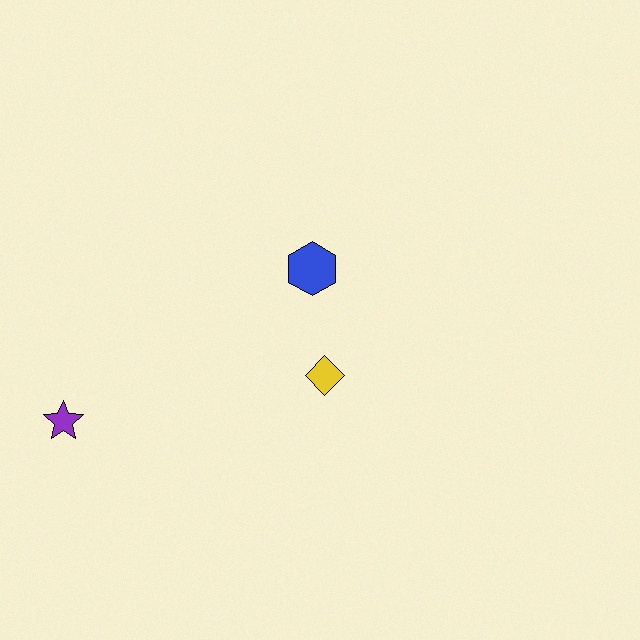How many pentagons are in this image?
There are no pentagons.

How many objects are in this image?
There are 3 objects.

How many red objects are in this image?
There are no red objects.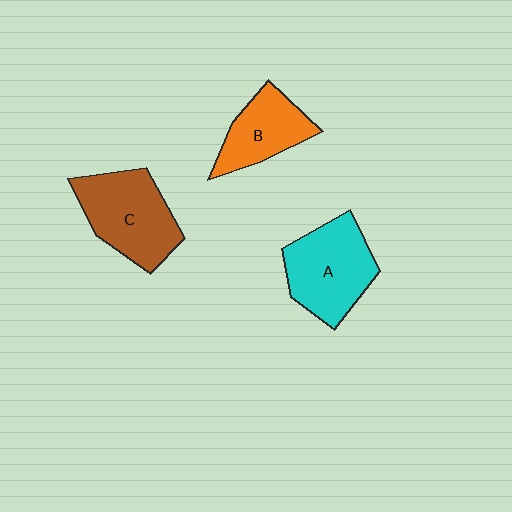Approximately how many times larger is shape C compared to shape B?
Approximately 1.4 times.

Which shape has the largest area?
Shape C (brown).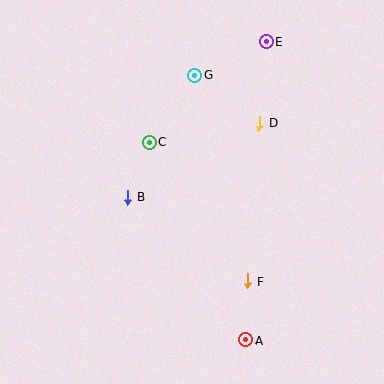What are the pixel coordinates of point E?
Point E is at (267, 41).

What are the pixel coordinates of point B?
Point B is at (128, 197).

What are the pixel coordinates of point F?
Point F is at (248, 281).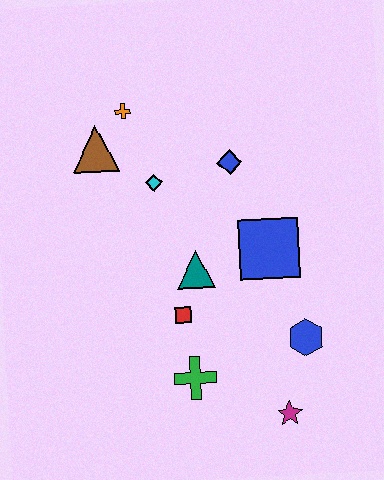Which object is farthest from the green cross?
The orange cross is farthest from the green cross.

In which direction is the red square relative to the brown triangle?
The red square is below the brown triangle.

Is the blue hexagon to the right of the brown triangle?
Yes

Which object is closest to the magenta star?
The blue hexagon is closest to the magenta star.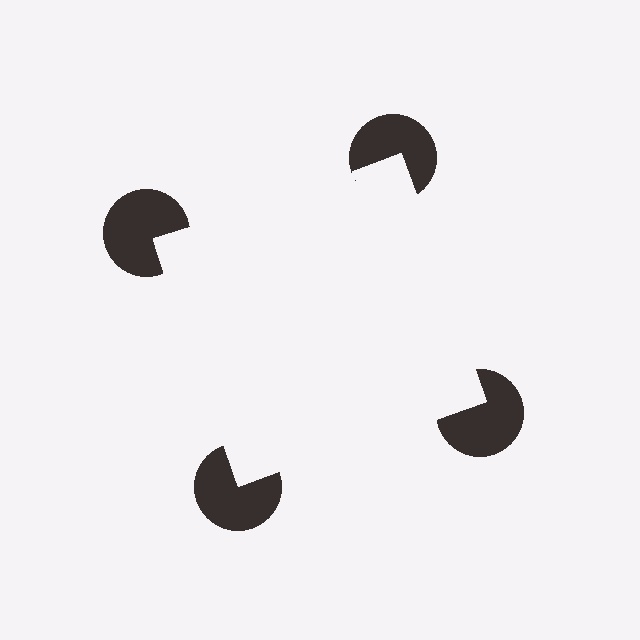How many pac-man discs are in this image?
There are 4 — one at each vertex of the illusory square.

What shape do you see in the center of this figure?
An illusory square — its edges are inferred from the aligned wedge cuts in the pac-man discs, not physically drawn.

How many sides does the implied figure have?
4 sides.